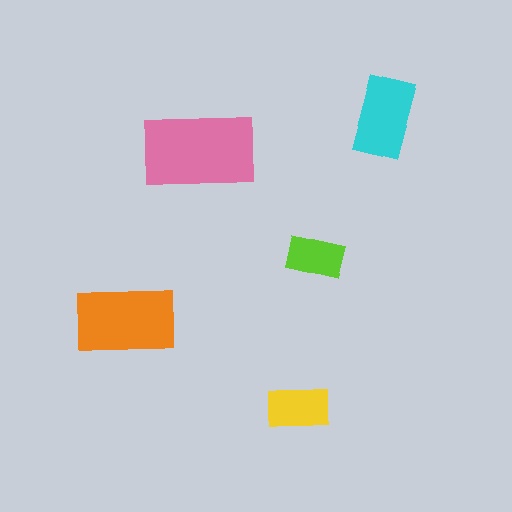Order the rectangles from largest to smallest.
the pink one, the orange one, the cyan one, the yellow one, the lime one.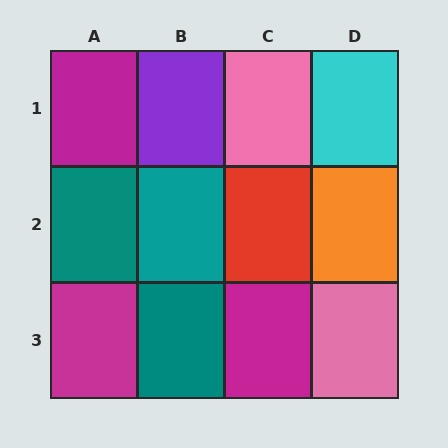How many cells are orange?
1 cell is orange.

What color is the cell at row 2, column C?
Red.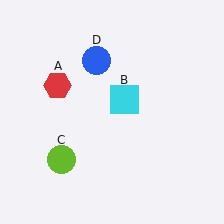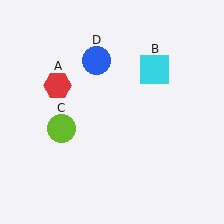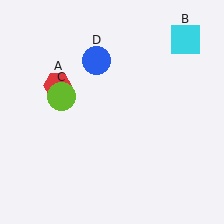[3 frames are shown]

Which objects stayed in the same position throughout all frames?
Red hexagon (object A) and blue circle (object D) remained stationary.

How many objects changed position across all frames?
2 objects changed position: cyan square (object B), lime circle (object C).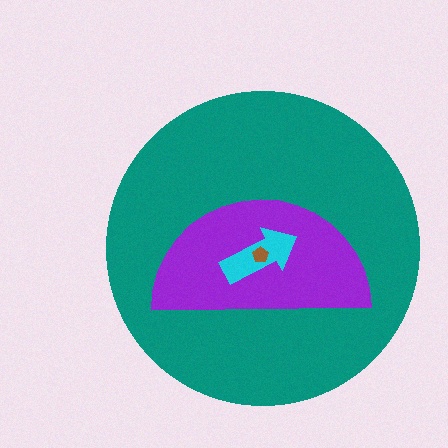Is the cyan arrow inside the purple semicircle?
Yes.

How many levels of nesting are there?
4.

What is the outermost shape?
The teal circle.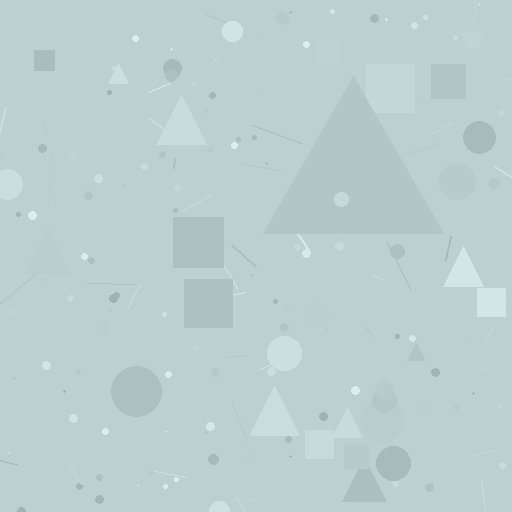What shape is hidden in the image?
A triangle is hidden in the image.